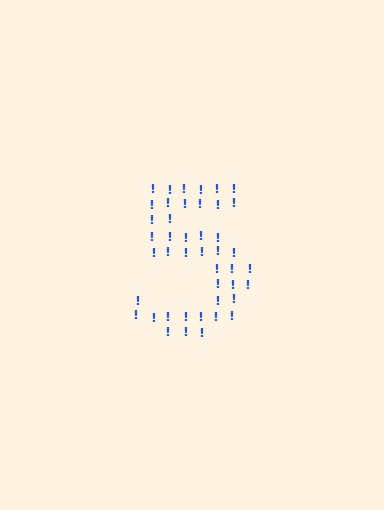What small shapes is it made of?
It is made of small exclamation marks.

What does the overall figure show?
The overall figure shows the digit 5.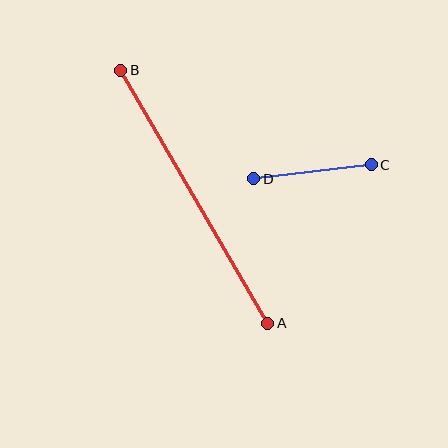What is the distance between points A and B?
The distance is approximately 293 pixels.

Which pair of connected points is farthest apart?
Points A and B are farthest apart.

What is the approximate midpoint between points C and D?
The midpoint is at approximately (313, 172) pixels.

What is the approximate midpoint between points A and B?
The midpoint is at approximately (194, 197) pixels.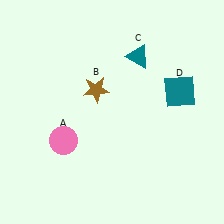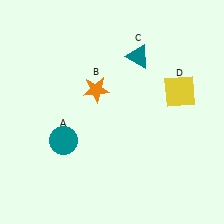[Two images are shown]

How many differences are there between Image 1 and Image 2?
There are 3 differences between the two images.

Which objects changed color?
A changed from pink to teal. B changed from brown to orange. D changed from teal to yellow.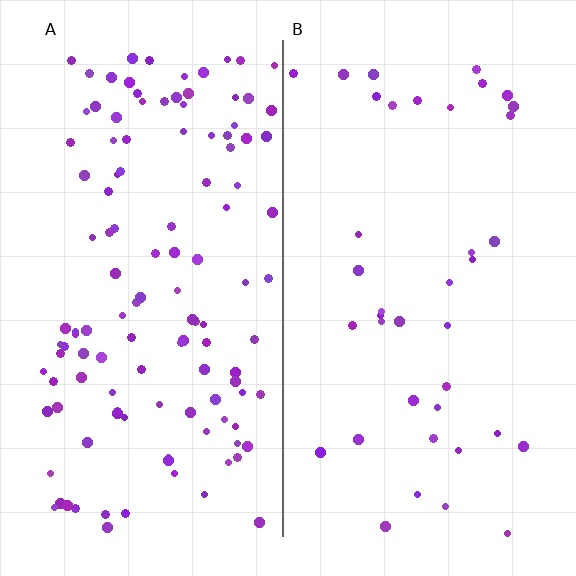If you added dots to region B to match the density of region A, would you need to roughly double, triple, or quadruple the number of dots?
Approximately triple.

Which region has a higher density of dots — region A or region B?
A (the left).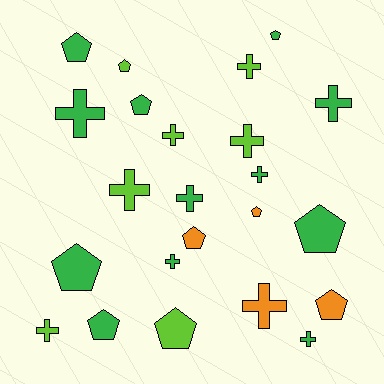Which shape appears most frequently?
Cross, with 12 objects.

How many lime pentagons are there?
There are 2 lime pentagons.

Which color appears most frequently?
Green, with 12 objects.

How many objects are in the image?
There are 23 objects.